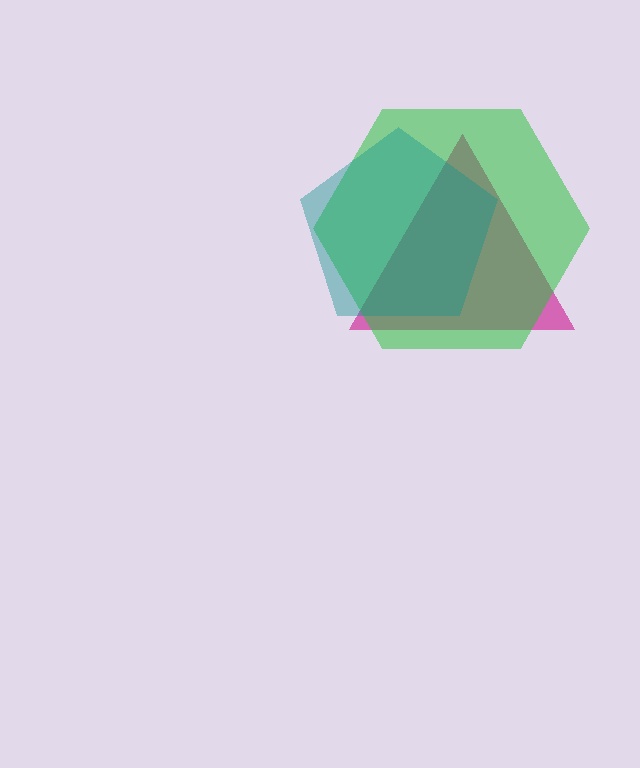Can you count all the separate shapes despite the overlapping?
Yes, there are 3 separate shapes.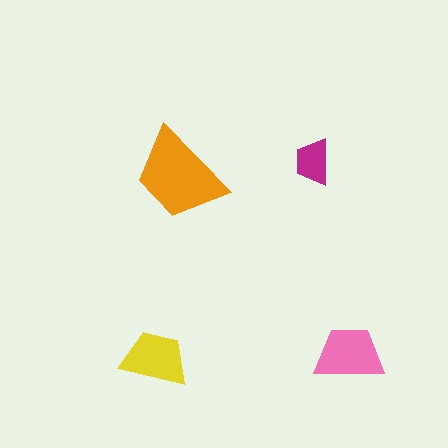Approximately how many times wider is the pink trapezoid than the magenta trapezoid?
About 1.5 times wider.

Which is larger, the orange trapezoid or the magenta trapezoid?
The orange one.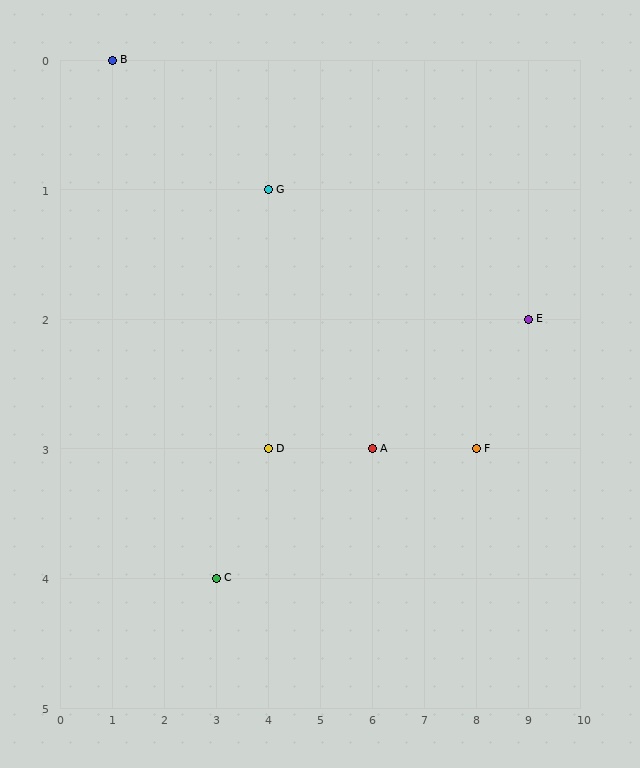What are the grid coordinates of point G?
Point G is at grid coordinates (4, 1).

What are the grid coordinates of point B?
Point B is at grid coordinates (1, 0).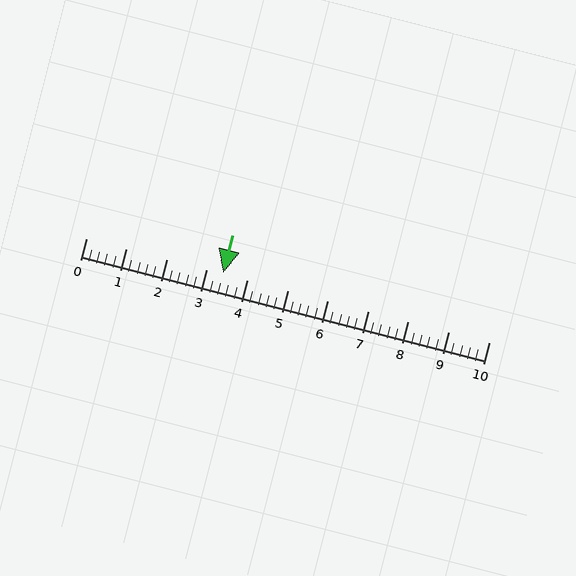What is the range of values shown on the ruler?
The ruler shows values from 0 to 10.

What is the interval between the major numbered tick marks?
The major tick marks are spaced 1 units apart.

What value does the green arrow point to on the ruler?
The green arrow points to approximately 3.4.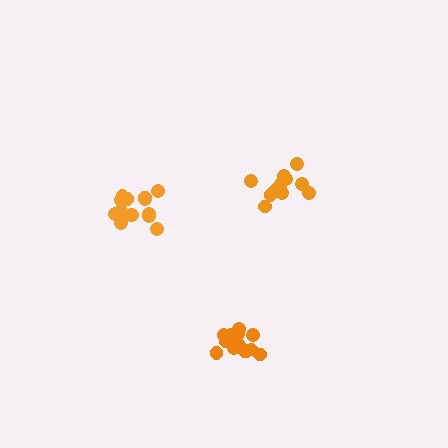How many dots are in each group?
Group 1: 13 dots, Group 2: 14 dots, Group 3: 12 dots (39 total).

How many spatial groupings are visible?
There are 3 spatial groupings.